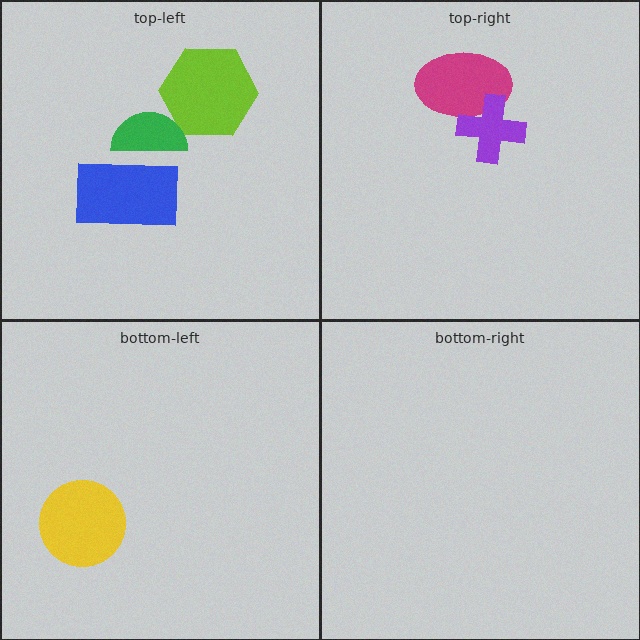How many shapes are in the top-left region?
3.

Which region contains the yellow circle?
The bottom-left region.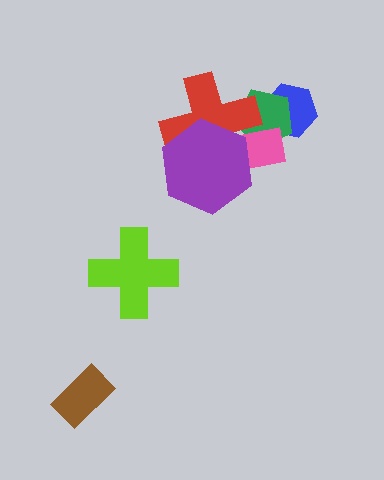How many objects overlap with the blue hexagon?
1 object overlaps with the blue hexagon.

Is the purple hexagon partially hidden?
No, no other shape covers it.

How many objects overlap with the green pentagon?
3 objects overlap with the green pentagon.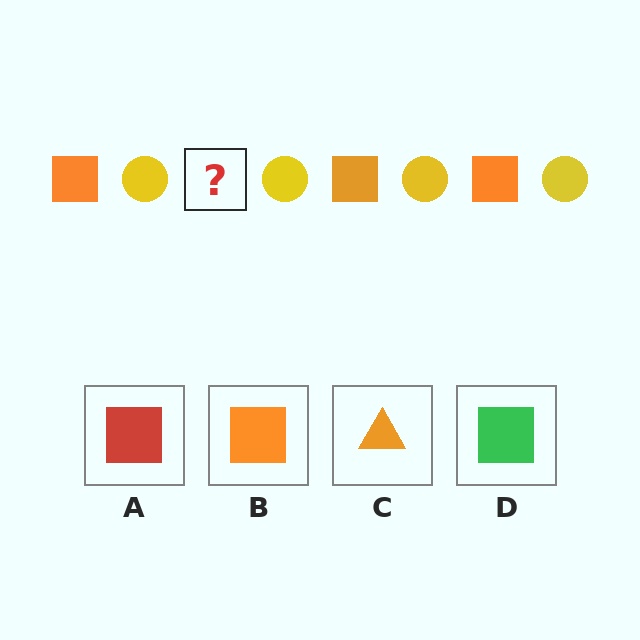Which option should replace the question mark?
Option B.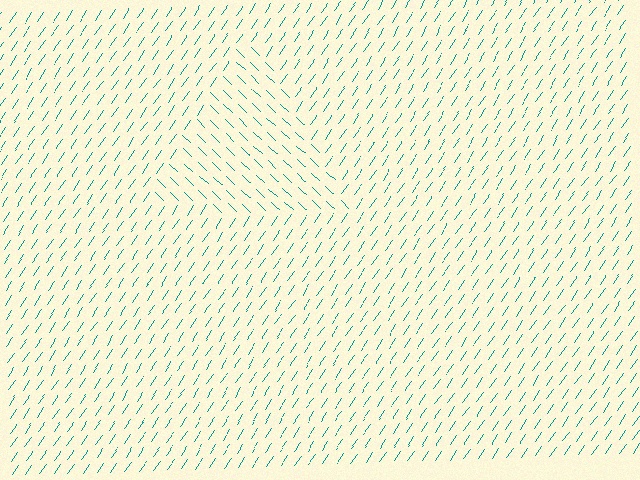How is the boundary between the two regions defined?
The boundary is defined purely by a change in line orientation (approximately 81 degrees difference). All lines are the same color and thickness.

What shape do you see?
I see a triangle.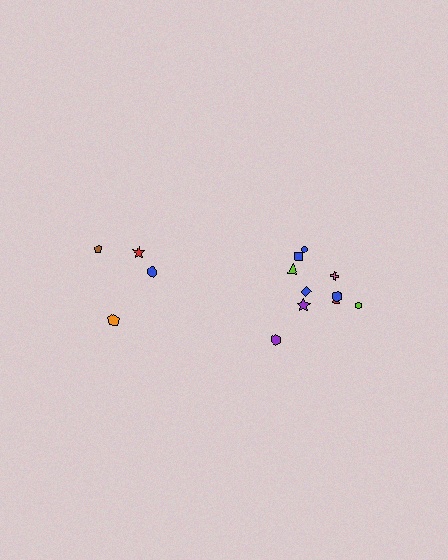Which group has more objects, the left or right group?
The right group.